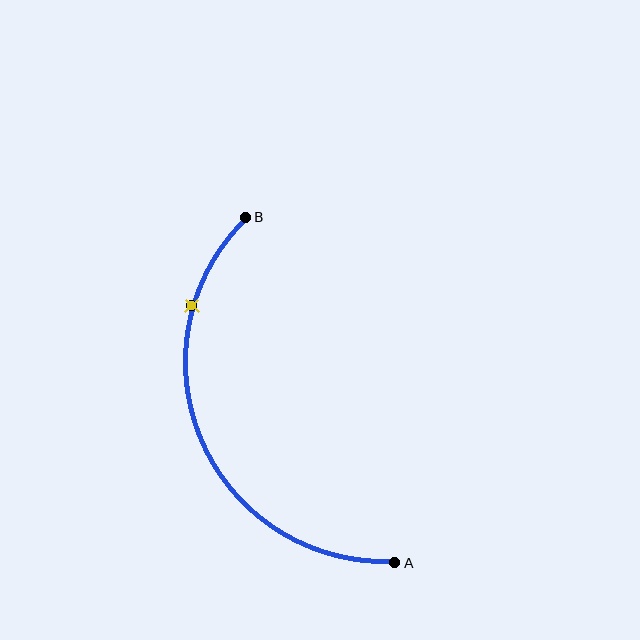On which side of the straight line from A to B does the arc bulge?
The arc bulges to the left of the straight line connecting A and B.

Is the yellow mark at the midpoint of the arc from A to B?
No. The yellow mark lies on the arc but is closer to endpoint B. The arc midpoint would be at the point on the curve equidistant along the arc from both A and B.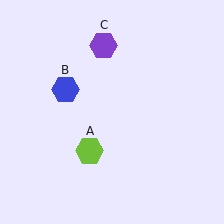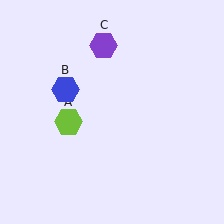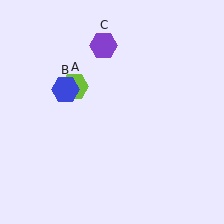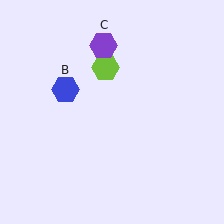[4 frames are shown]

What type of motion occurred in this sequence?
The lime hexagon (object A) rotated clockwise around the center of the scene.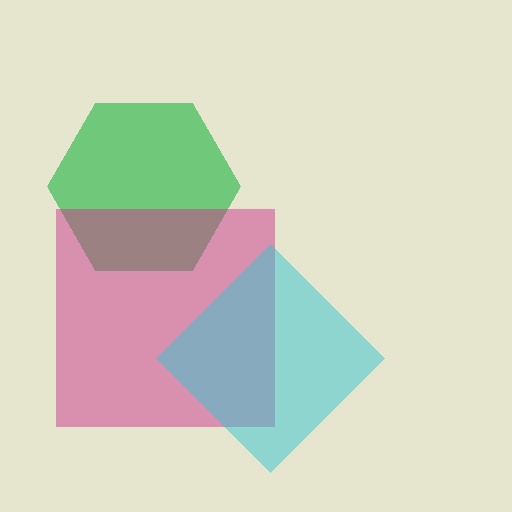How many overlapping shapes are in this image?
There are 3 overlapping shapes in the image.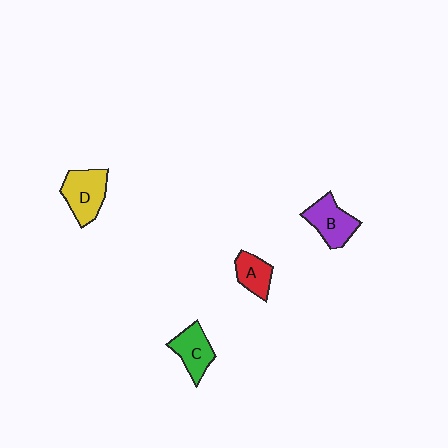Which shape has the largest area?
Shape D (yellow).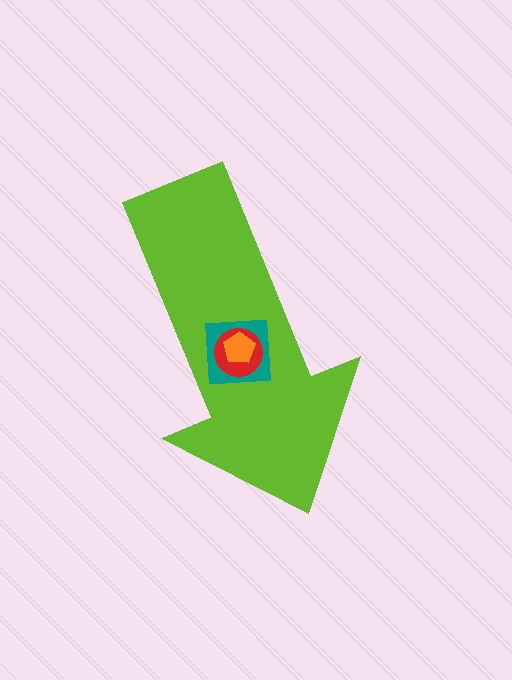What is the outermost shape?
The lime arrow.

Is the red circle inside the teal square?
Yes.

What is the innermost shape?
The orange pentagon.